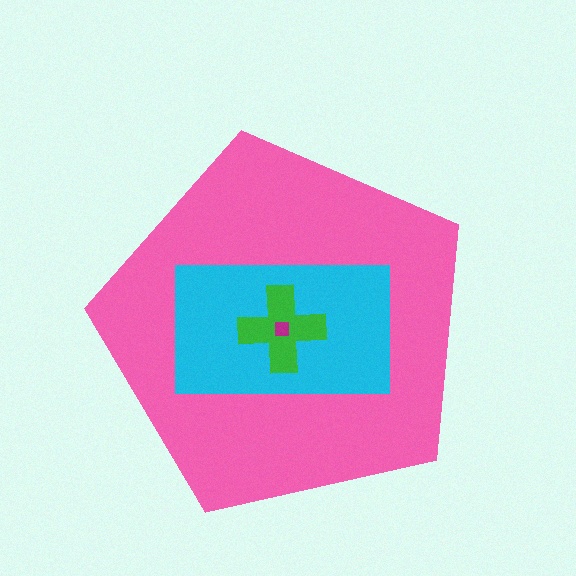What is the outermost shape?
The pink pentagon.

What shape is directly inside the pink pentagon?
The cyan rectangle.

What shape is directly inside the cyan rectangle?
The green cross.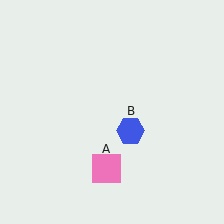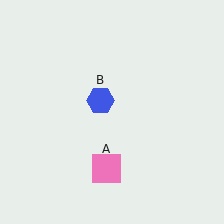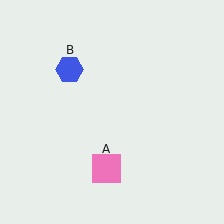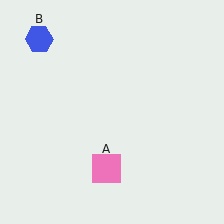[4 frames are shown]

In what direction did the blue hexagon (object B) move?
The blue hexagon (object B) moved up and to the left.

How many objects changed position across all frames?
1 object changed position: blue hexagon (object B).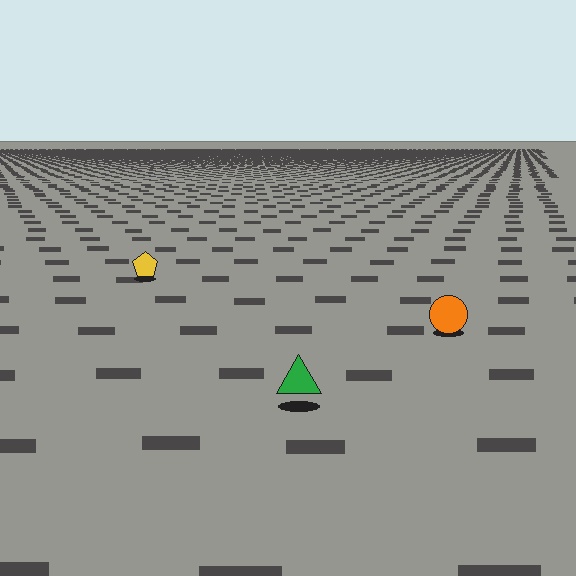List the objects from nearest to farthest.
From nearest to farthest: the green triangle, the orange circle, the yellow pentagon.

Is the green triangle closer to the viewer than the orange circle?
Yes. The green triangle is closer — you can tell from the texture gradient: the ground texture is coarser near it.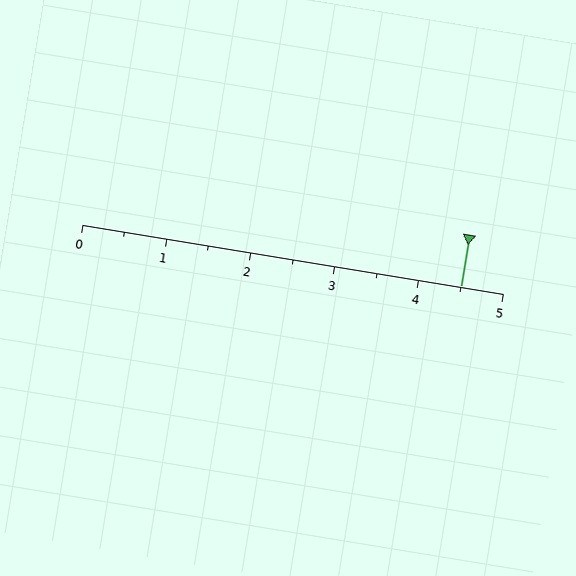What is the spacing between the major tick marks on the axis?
The major ticks are spaced 1 apart.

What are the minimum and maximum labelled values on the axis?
The axis runs from 0 to 5.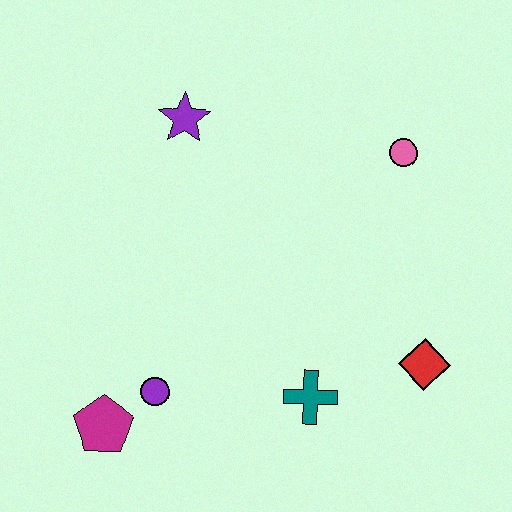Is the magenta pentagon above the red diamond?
No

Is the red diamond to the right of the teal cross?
Yes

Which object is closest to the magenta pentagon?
The purple circle is closest to the magenta pentagon.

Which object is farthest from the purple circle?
The pink circle is farthest from the purple circle.